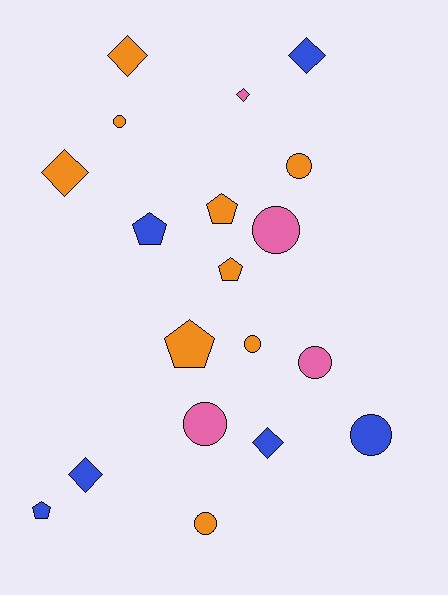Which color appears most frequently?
Orange, with 9 objects.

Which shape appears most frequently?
Circle, with 8 objects.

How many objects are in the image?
There are 19 objects.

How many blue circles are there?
There is 1 blue circle.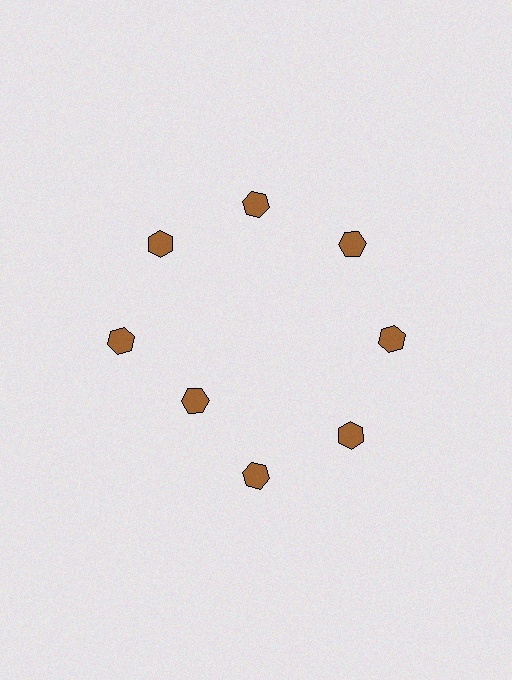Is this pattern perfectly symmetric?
No. The 8 brown hexagons are arranged in a ring, but one element near the 8 o'clock position is pulled inward toward the center, breaking the 8-fold rotational symmetry.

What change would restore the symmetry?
The symmetry would be restored by moving it outward, back onto the ring so that all 8 hexagons sit at equal angles and equal distance from the center.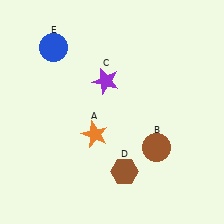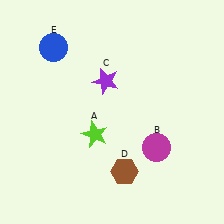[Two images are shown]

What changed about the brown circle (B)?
In Image 1, B is brown. In Image 2, it changed to magenta.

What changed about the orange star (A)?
In Image 1, A is orange. In Image 2, it changed to lime.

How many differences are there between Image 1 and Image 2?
There are 2 differences between the two images.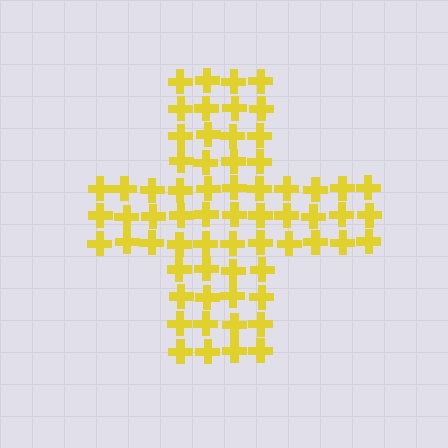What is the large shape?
The large shape is a cross.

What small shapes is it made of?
It is made of small crosses.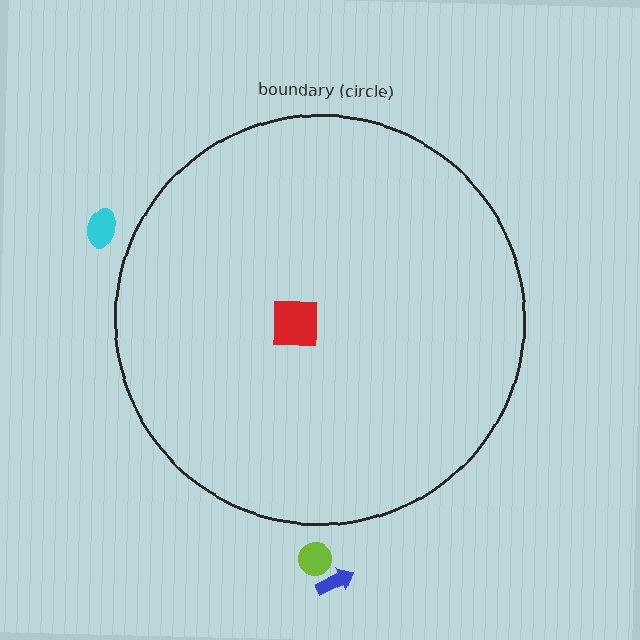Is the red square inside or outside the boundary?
Inside.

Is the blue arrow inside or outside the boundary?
Outside.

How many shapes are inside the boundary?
1 inside, 3 outside.